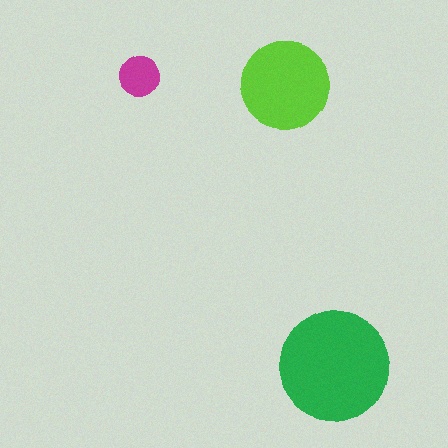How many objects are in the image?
There are 3 objects in the image.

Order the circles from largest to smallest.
the green one, the lime one, the magenta one.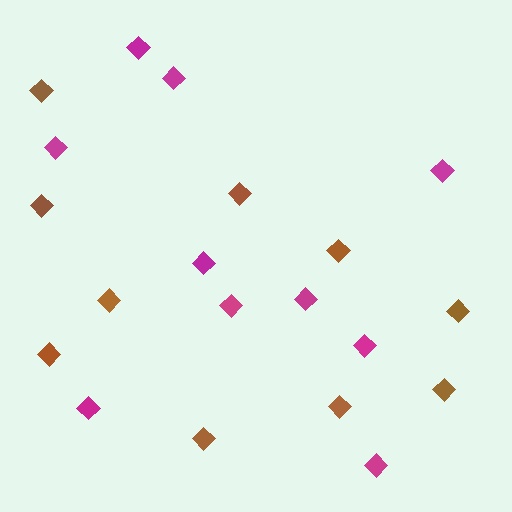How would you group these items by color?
There are 2 groups: one group of magenta diamonds (10) and one group of brown diamonds (10).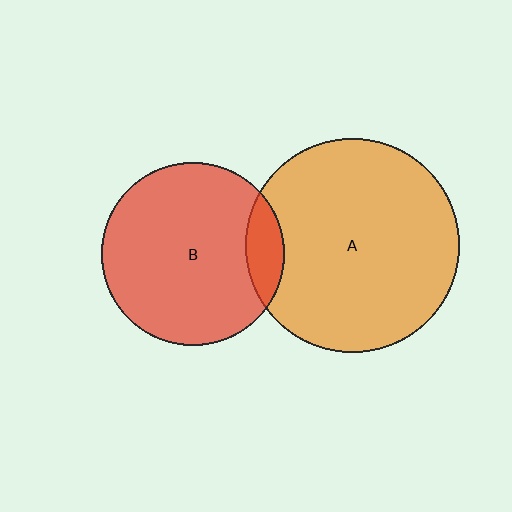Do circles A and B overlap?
Yes.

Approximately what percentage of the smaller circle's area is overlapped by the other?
Approximately 10%.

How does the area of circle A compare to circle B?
Approximately 1.4 times.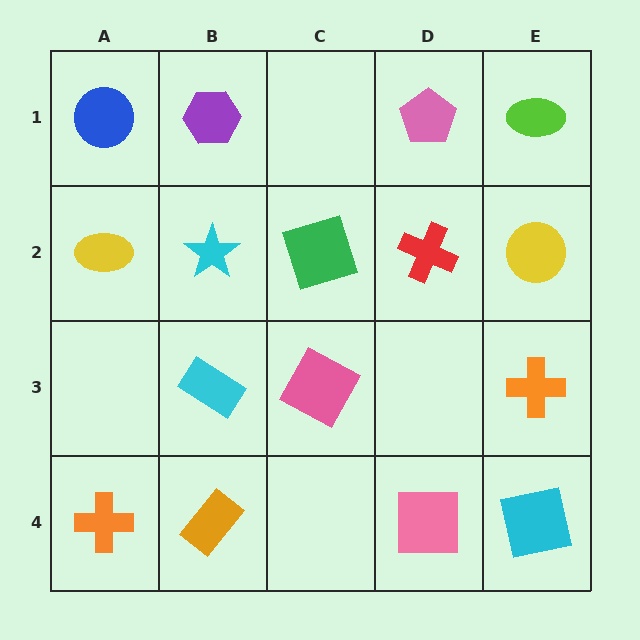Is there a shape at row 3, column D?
No, that cell is empty.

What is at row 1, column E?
A lime ellipse.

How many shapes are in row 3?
3 shapes.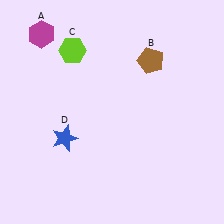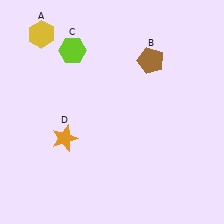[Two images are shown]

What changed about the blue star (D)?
In Image 1, D is blue. In Image 2, it changed to orange.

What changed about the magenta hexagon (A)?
In Image 1, A is magenta. In Image 2, it changed to yellow.